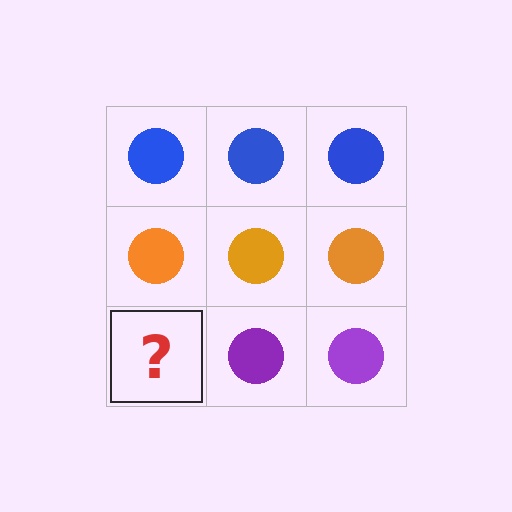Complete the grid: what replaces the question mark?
The question mark should be replaced with a purple circle.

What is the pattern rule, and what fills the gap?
The rule is that each row has a consistent color. The gap should be filled with a purple circle.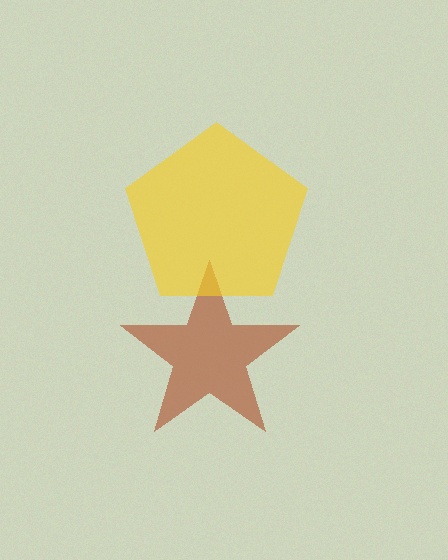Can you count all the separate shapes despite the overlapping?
Yes, there are 2 separate shapes.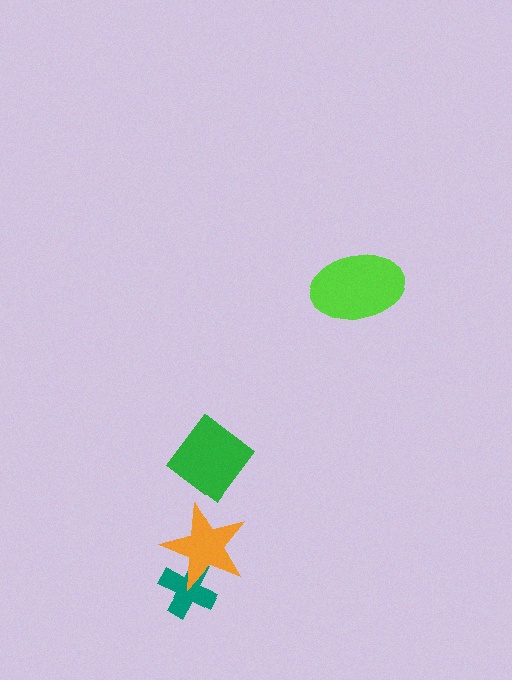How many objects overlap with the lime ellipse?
0 objects overlap with the lime ellipse.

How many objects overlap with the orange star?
1 object overlaps with the orange star.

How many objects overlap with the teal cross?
1 object overlaps with the teal cross.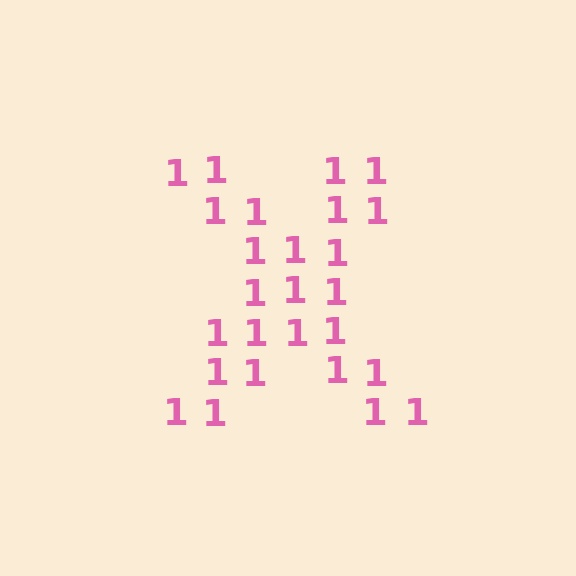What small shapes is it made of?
It is made of small digit 1's.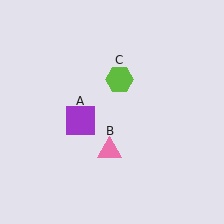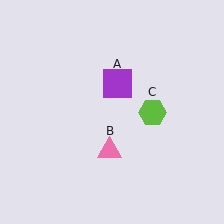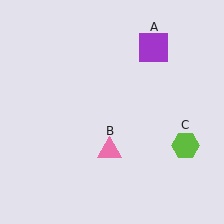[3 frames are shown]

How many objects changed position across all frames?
2 objects changed position: purple square (object A), lime hexagon (object C).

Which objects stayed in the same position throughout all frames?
Pink triangle (object B) remained stationary.